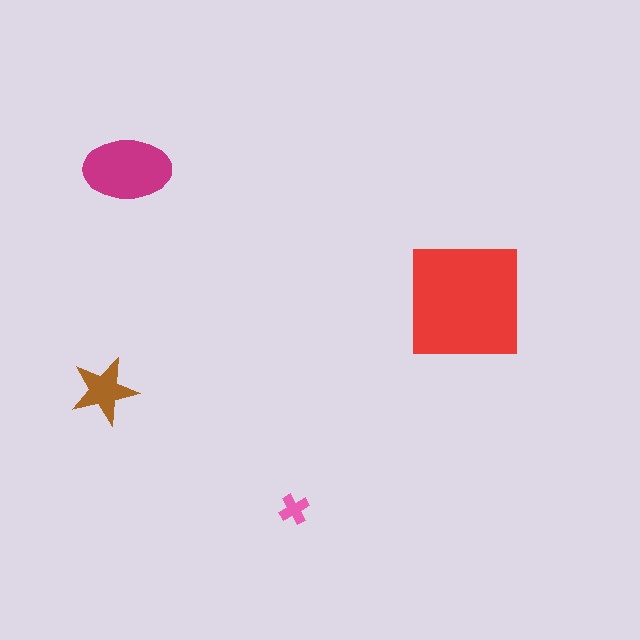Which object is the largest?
The red square.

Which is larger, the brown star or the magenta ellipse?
The magenta ellipse.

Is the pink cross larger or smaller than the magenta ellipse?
Smaller.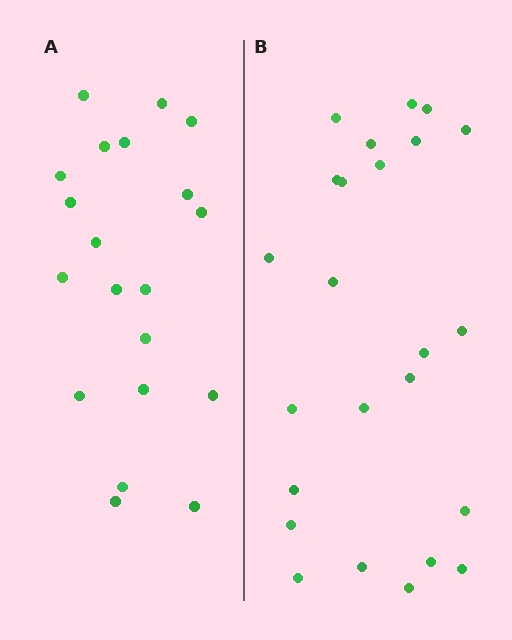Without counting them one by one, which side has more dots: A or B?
Region B (the right region) has more dots.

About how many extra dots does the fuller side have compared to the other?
Region B has about 4 more dots than region A.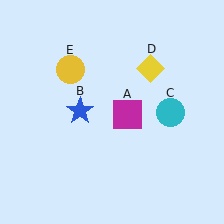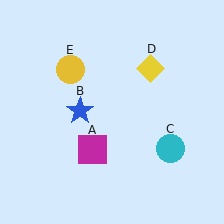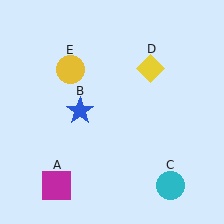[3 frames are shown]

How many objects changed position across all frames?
2 objects changed position: magenta square (object A), cyan circle (object C).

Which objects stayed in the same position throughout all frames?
Blue star (object B) and yellow diamond (object D) and yellow circle (object E) remained stationary.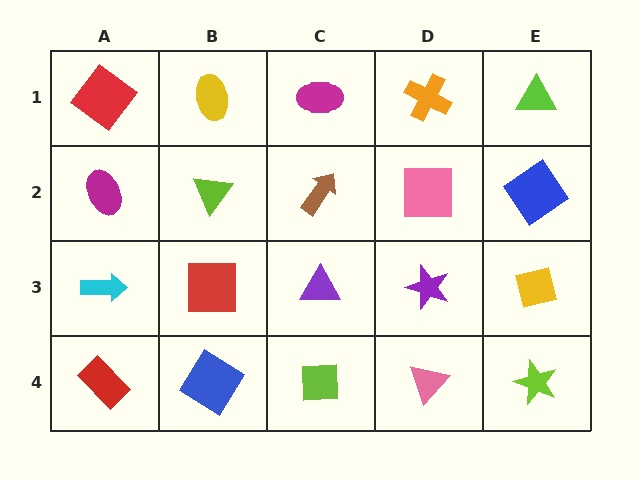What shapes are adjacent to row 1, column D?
A pink square (row 2, column D), a magenta ellipse (row 1, column C), a lime triangle (row 1, column E).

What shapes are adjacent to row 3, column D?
A pink square (row 2, column D), a pink triangle (row 4, column D), a purple triangle (row 3, column C), a yellow square (row 3, column E).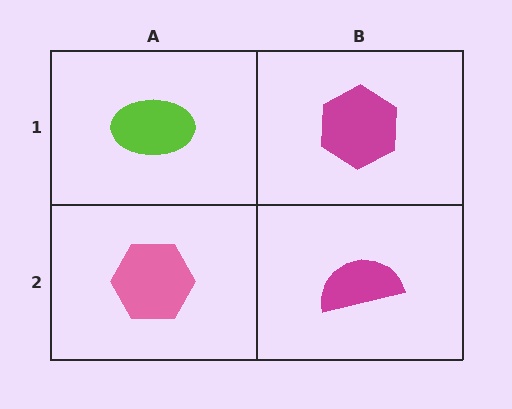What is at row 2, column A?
A pink hexagon.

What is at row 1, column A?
A lime ellipse.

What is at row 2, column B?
A magenta semicircle.